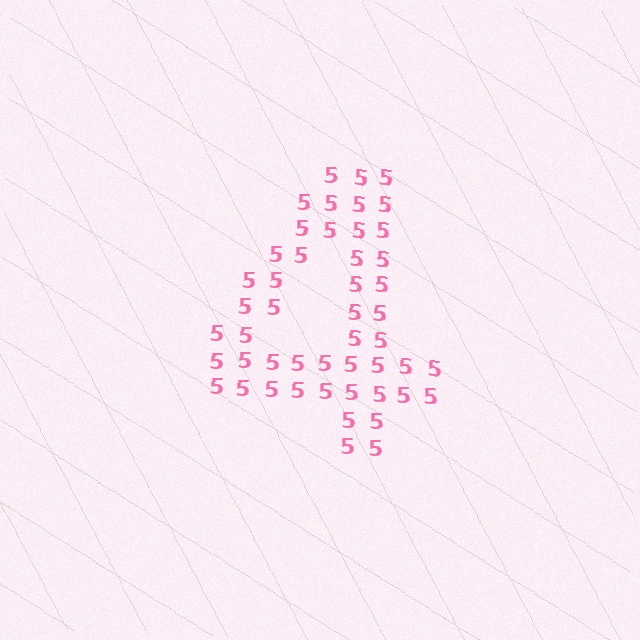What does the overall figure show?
The overall figure shows the digit 4.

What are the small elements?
The small elements are digit 5's.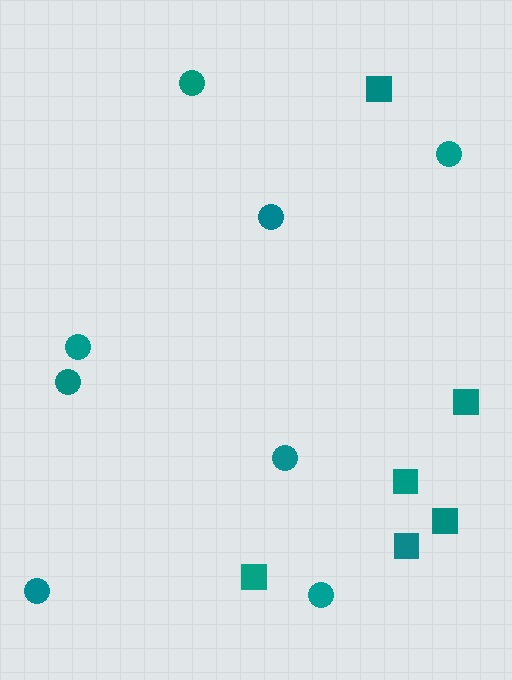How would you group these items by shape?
There are 2 groups: one group of squares (6) and one group of circles (8).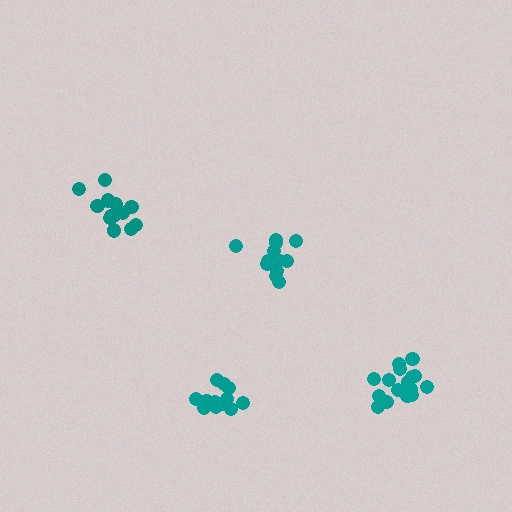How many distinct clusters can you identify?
There are 4 distinct clusters.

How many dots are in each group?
Group 1: 13 dots, Group 2: 13 dots, Group 3: 17 dots, Group 4: 13 dots (56 total).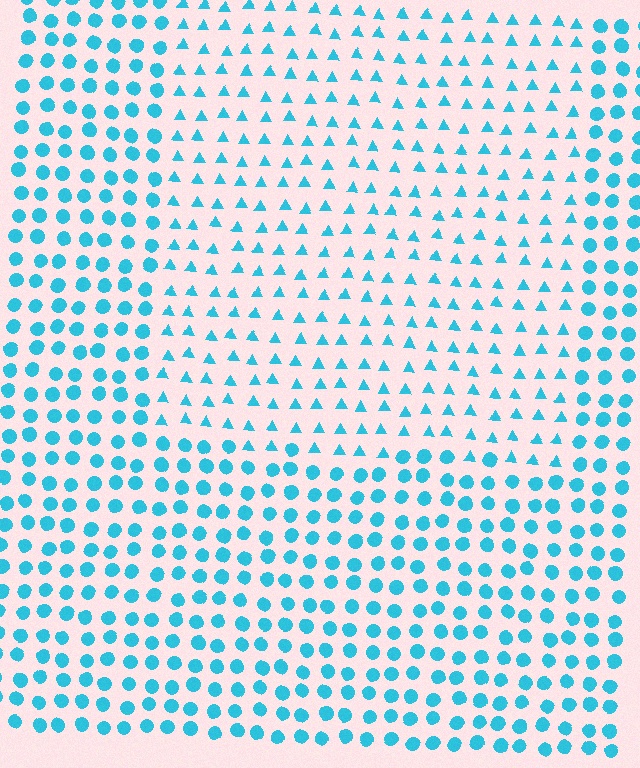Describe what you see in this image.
The image is filled with small cyan elements arranged in a uniform grid. A rectangle-shaped region contains triangles, while the surrounding area contains circles. The boundary is defined purely by the change in element shape.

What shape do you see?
I see a rectangle.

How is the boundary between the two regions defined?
The boundary is defined by a change in element shape: triangles inside vs. circles outside. All elements share the same color and spacing.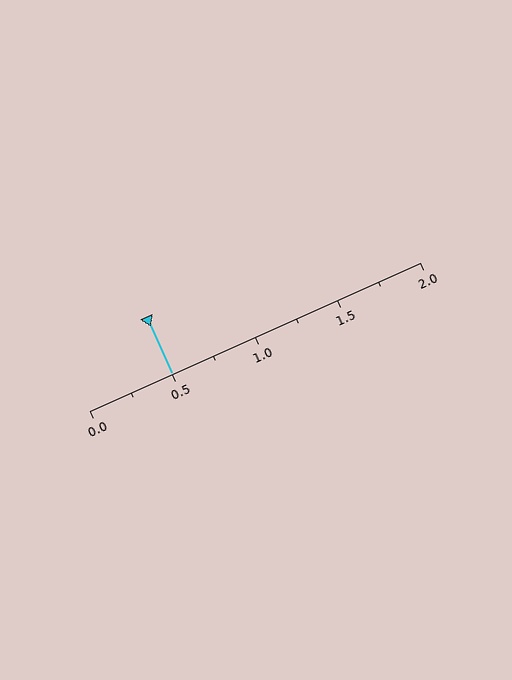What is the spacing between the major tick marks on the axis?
The major ticks are spaced 0.5 apart.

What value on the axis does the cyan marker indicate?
The marker indicates approximately 0.5.